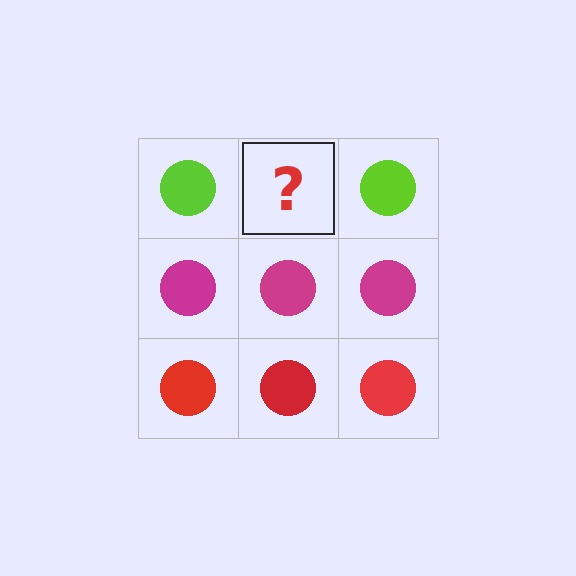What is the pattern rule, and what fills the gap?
The rule is that each row has a consistent color. The gap should be filled with a lime circle.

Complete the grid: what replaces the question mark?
The question mark should be replaced with a lime circle.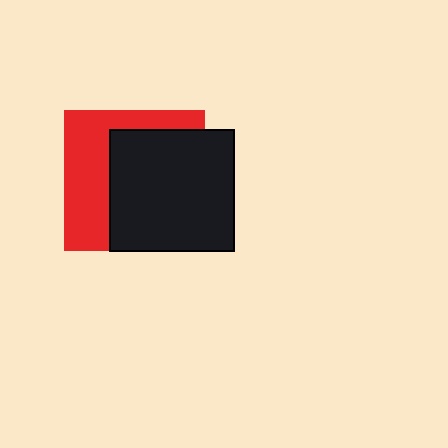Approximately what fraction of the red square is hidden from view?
Roughly 58% of the red square is hidden behind the black rectangle.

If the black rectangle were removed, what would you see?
You would see the complete red square.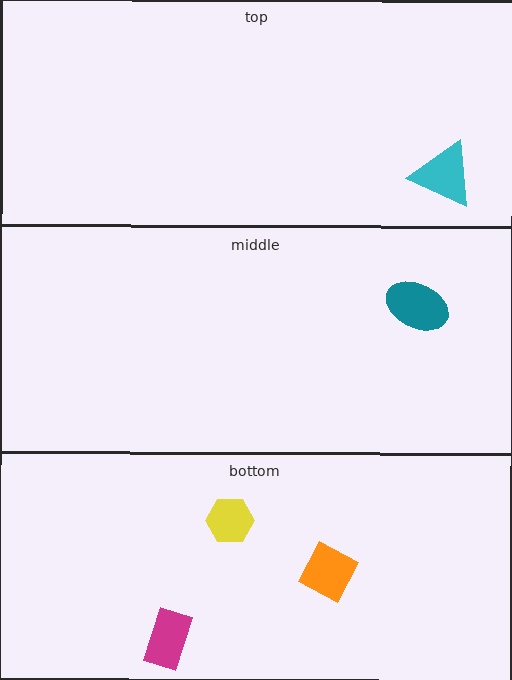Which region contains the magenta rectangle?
The bottom region.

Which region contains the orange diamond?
The bottom region.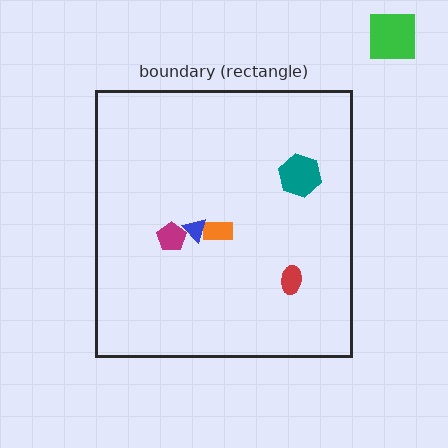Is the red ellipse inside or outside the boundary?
Inside.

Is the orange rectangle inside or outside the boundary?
Inside.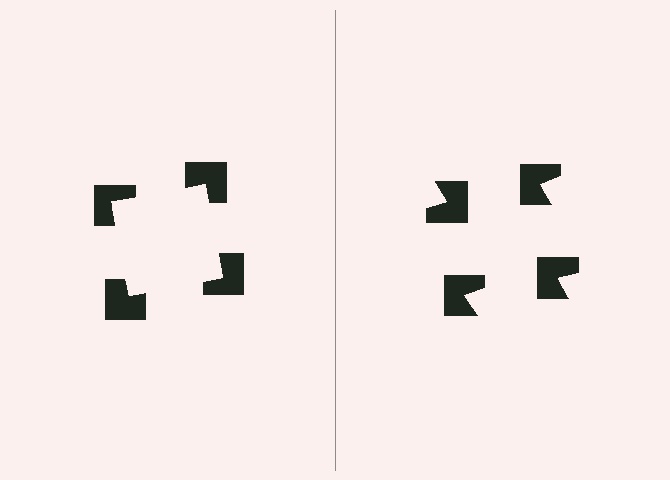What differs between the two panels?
The notched squares are positioned identically on both sides; only the wedge orientations differ. On the left they align to a square; on the right they are misaligned.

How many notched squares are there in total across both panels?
8 — 4 on each side.